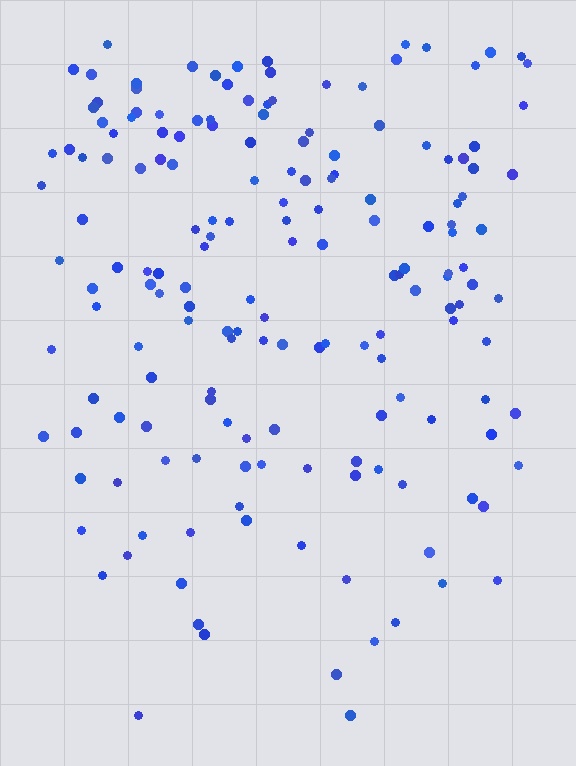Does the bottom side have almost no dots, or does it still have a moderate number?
Still a moderate number, just noticeably fewer than the top.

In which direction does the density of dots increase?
From bottom to top, with the top side densest.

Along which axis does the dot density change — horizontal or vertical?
Vertical.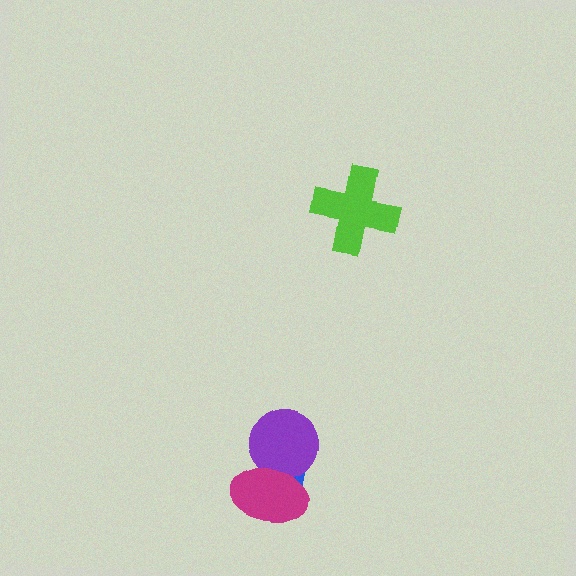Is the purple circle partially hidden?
Yes, it is partially covered by another shape.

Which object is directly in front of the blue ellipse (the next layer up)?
The purple circle is directly in front of the blue ellipse.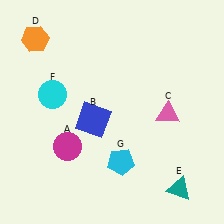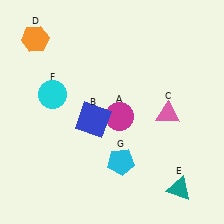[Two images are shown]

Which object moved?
The magenta circle (A) moved right.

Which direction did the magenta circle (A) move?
The magenta circle (A) moved right.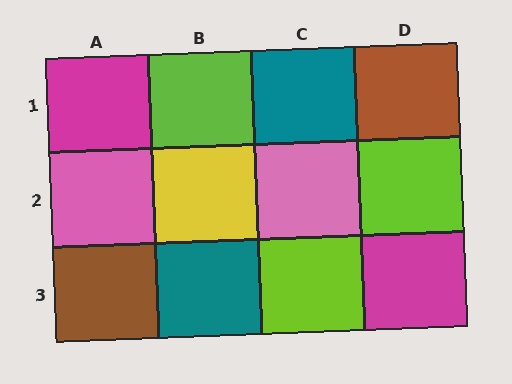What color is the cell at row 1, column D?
Brown.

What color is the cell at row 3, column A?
Brown.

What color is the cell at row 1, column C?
Teal.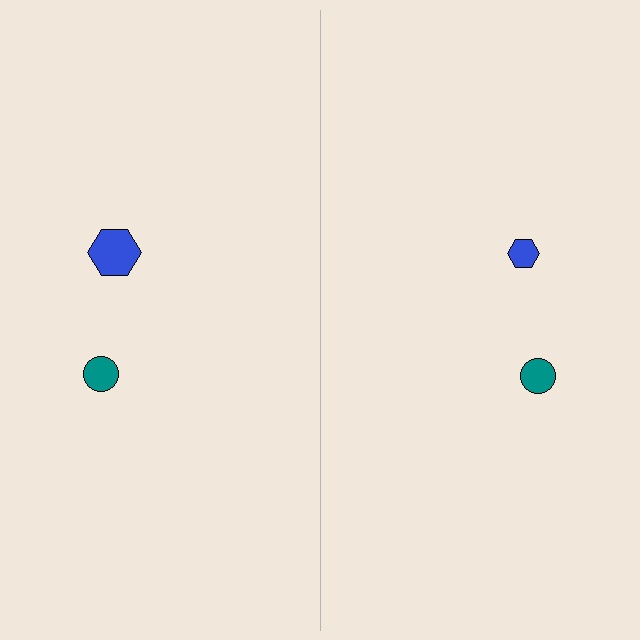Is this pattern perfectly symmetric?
No, the pattern is not perfectly symmetric. The blue hexagon on the right side has a different size than its mirror counterpart.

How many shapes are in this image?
There are 4 shapes in this image.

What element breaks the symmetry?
The blue hexagon on the right side has a different size than its mirror counterpart.